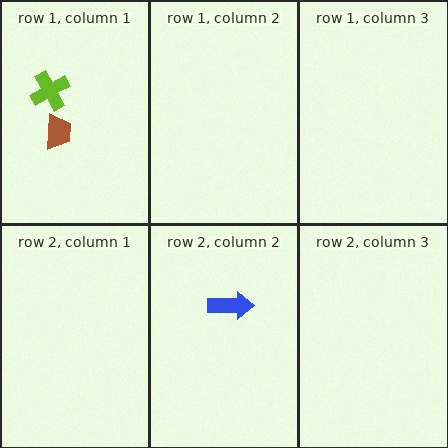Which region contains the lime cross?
The row 1, column 1 region.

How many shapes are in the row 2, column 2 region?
1.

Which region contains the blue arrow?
The row 2, column 2 region.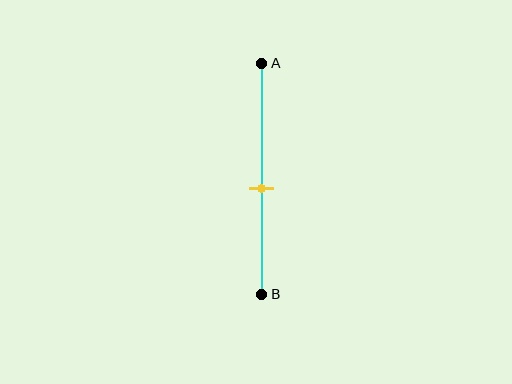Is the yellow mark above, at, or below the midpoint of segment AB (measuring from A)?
The yellow mark is below the midpoint of segment AB.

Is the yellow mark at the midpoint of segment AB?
No, the mark is at about 55% from A, not at the 50% midpoint.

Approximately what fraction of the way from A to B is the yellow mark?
The yellow mark is approximately 55% of the way from A to B.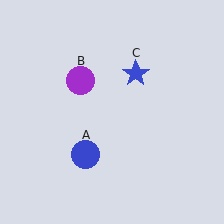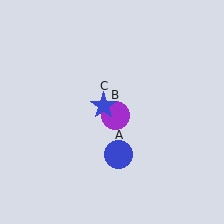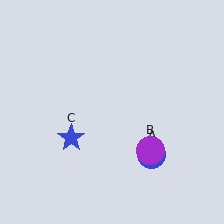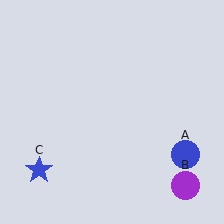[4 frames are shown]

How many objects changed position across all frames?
3 objects changed position: blue circle (object A), purple circle (object B), blue star (object C).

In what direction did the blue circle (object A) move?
The blue circle (object A) moved right.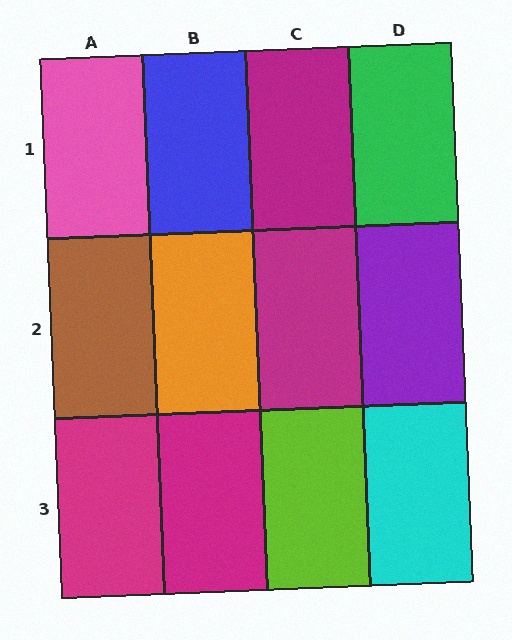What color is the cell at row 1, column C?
Magenta.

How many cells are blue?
1 cell is blue.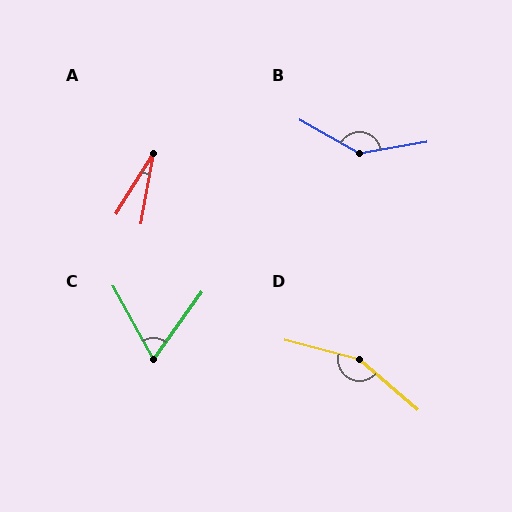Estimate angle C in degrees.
Approximately 64 degrees.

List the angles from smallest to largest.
A (22°), C (64°), B (141°), D (154°).